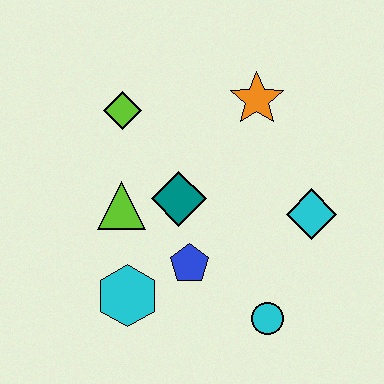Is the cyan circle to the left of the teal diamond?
No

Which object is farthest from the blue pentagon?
The orange star is farthest from the blue pentagon.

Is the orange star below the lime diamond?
No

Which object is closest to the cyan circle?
The blue pentagon is closest to the cyan circle.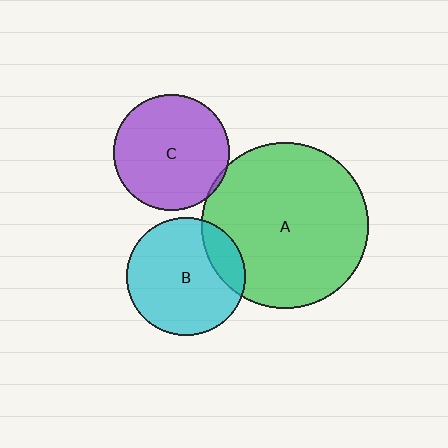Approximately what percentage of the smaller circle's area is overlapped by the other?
Approximately 15%.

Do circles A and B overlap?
Yes.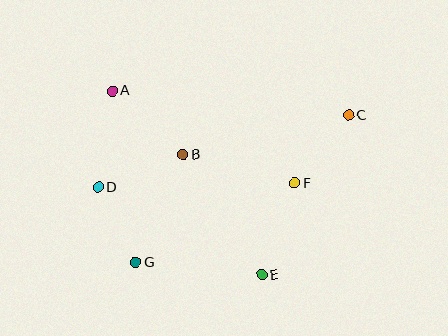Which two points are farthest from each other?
Points C and D are farthest from each other.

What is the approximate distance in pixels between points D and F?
The distance between D and F is approximately 197 pixels.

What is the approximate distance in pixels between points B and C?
The distance between B and C is approximately 170 pixels.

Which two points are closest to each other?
Points D and G are closest to each other.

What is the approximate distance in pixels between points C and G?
The distance between C and G is approximately 259 pixels.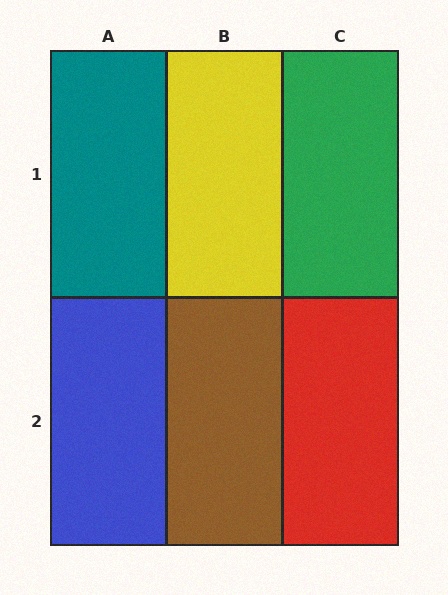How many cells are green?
1 cell is green.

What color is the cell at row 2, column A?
Blue.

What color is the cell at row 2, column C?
Red.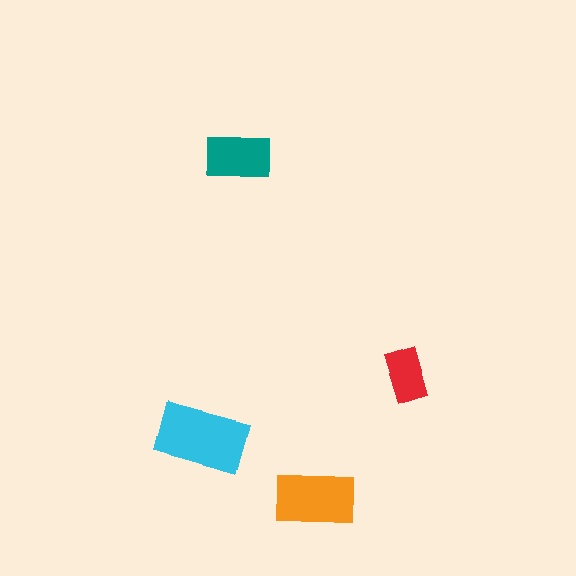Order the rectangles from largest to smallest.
the cyan one, the orange one, the teal one, the red one.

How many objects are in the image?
There are 4 objects in the image.